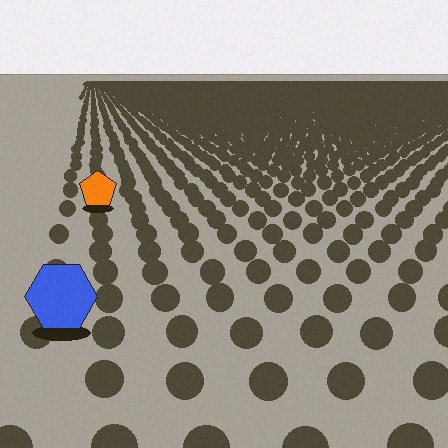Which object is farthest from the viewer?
The orange pentagon is farthest from the viewer. It appears smaller and the ground texture around it is denser.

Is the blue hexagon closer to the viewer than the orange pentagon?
Yes. The blue hexagon is closer — you can tell from the texture gradient: the ground texture is coarser near it.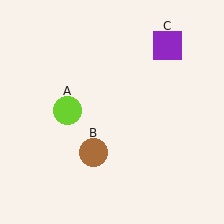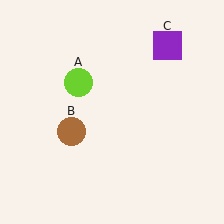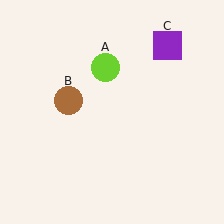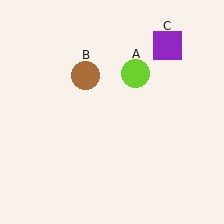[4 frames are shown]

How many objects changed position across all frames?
2 objects changed position: lime circle (object A), brown circle (object B).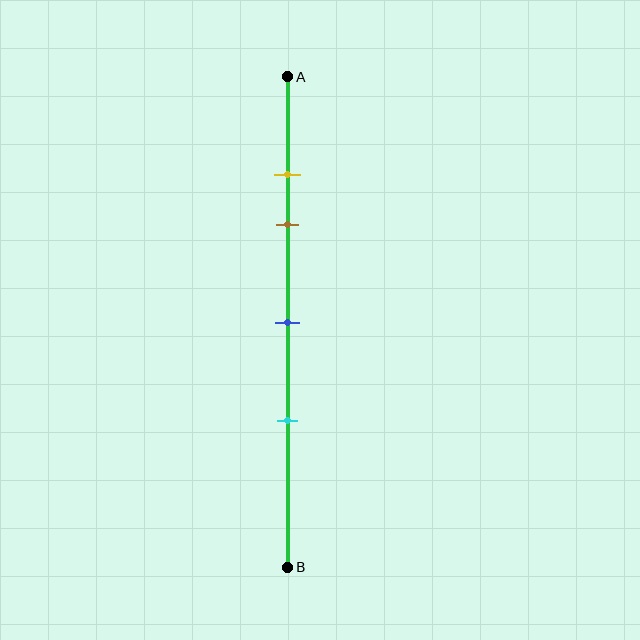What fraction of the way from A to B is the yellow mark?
The yellow mark is approximately 20% (0.2) of the way from A to B.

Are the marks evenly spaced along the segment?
No, the marks are not evenly spaced.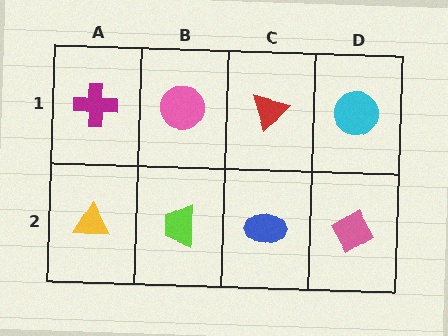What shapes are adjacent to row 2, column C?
A red triangle (row 1, column C), a lime trapezoid (row 2, column B), a pink diamond (row 2, column D).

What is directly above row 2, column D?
A cyan circle.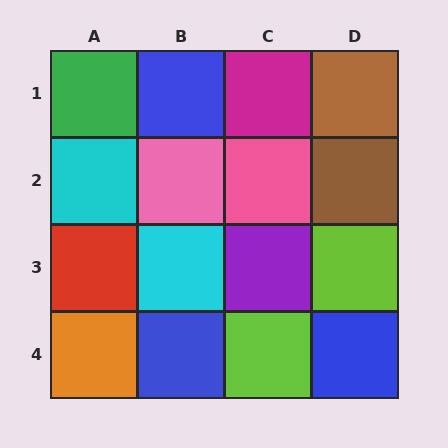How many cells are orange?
1 cell is orange.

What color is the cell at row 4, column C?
Lime.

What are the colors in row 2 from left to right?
Cyan, pink, pink, brown.